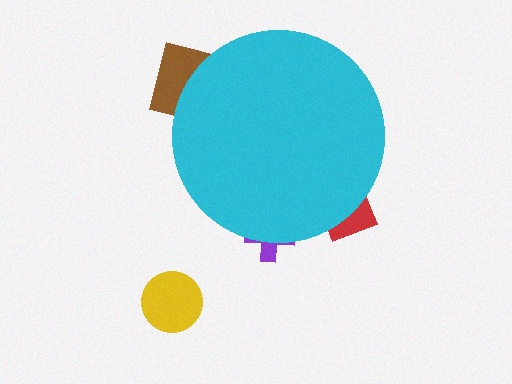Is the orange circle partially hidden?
Yes, the orange circle is partially hidden behind the cyan circle.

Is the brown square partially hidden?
Yes, the brown square is partially hidden behind the cyan circle.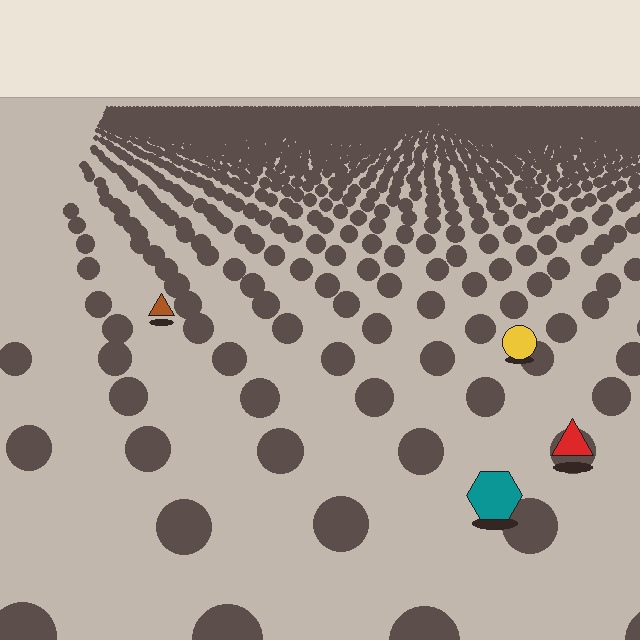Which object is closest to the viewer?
The teal hexagon is closest. The texture marks near it are larger and more spread out.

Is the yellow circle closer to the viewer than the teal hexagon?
No. The teal hexagon is closer — you can tell from the texture gradient: the ground texture is coarser near it.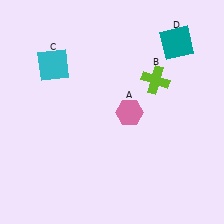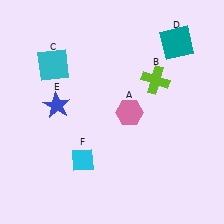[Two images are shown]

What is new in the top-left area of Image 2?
A blue star (E) was added in the top-left area of Image 2.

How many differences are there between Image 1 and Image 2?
There are 2 differences between the two images.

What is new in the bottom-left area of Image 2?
A cyan diamond (F) was added in the bottom-left area of Image 2.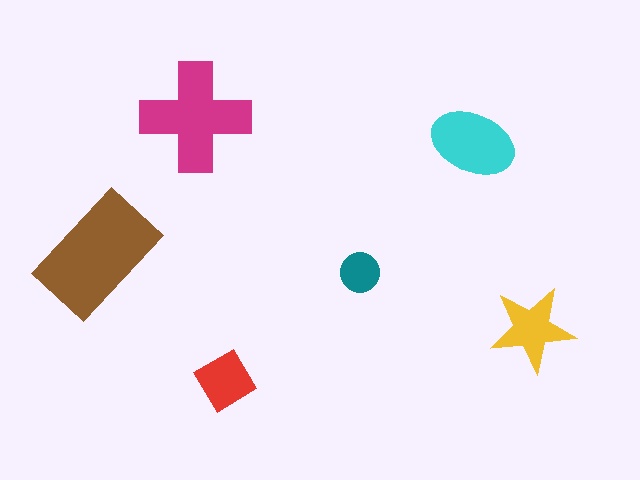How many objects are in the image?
There are 6 objects in the image.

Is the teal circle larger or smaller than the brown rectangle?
Smaller.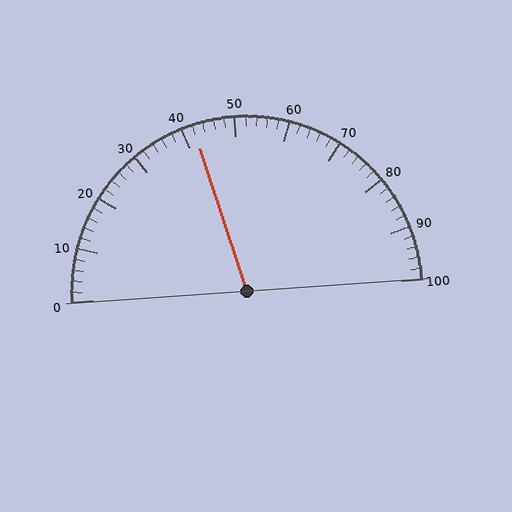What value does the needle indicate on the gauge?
The needle indicates approximately 42.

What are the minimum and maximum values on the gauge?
The gauge ranges from 0 to 100.